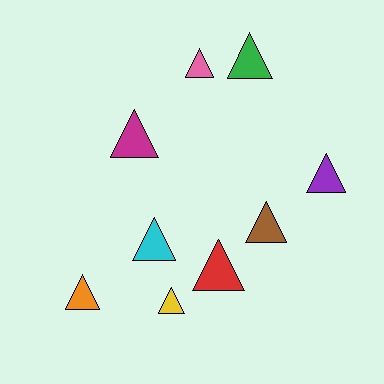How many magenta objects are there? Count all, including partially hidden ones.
There is 1 magenta object.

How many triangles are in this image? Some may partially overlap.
There are 9 triangles.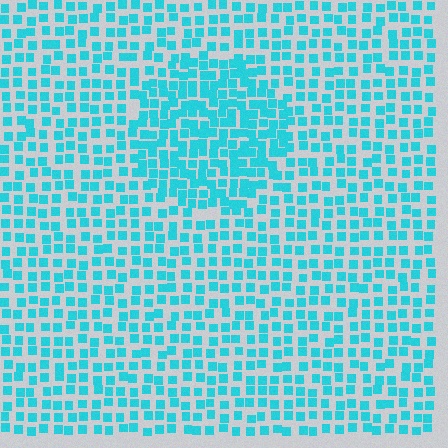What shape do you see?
I see a circle.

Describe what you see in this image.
The image contains small cyan elements arranged at two different densities. A circle-shaped region is visible where the elements are more densely packed than the surrounding area.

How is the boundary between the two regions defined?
The boundary is defined by a change in element density (approximately 1.7x ratio). All elements are the same color, size, and shape.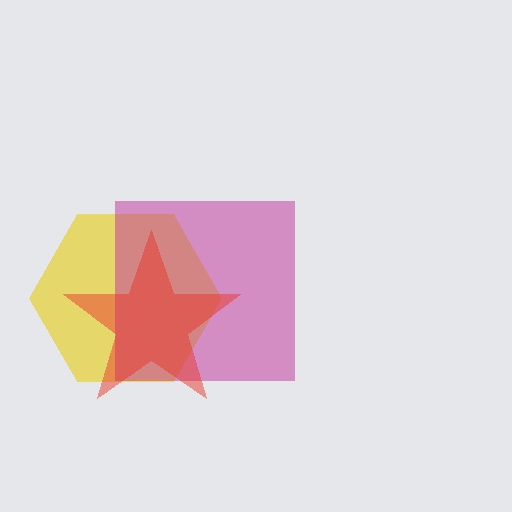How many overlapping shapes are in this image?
There are 3 overlapping shapes in the image.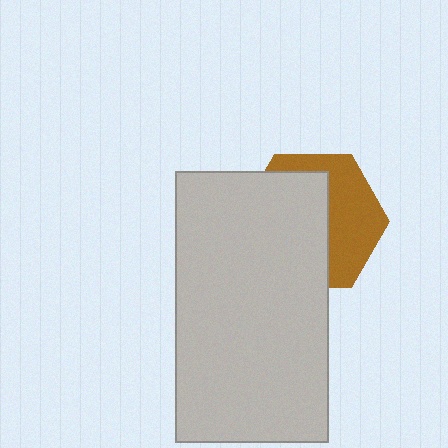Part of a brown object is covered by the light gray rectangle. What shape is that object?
It is a hexagon.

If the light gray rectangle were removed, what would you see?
You would see the complete brown hexagon.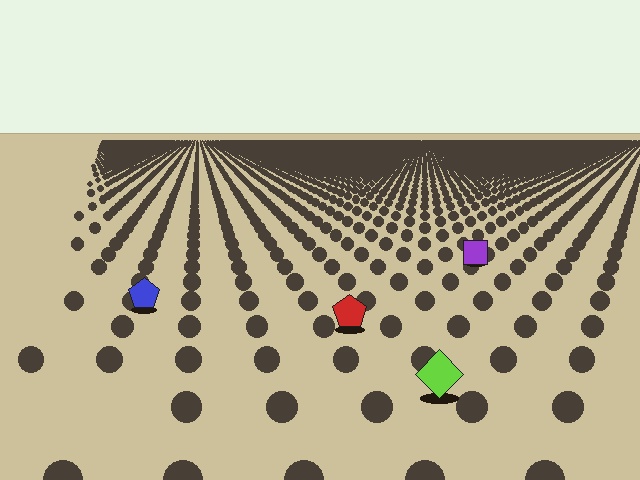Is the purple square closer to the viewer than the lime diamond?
No. The lime diamond is closer — you can tell from the texture gradient: the ground texture is coarser near it.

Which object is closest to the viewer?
The lime diamond is closest. The texture marks near it are larger and more spread out.